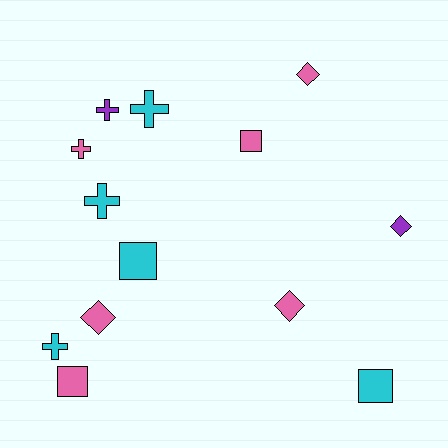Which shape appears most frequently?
Cross, with 5 objects.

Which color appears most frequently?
Pink, with 6 objects.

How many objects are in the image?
There are 13 objects.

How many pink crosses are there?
There is 1 pink cross.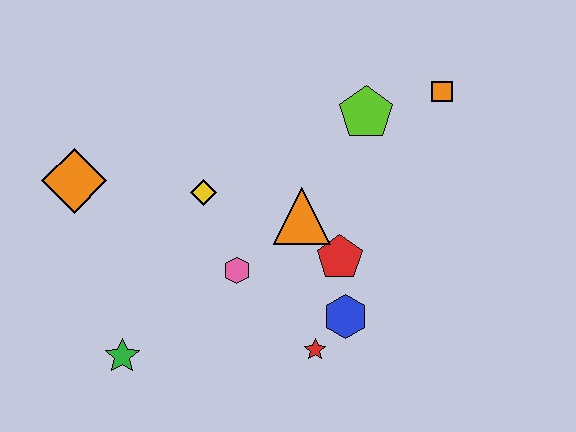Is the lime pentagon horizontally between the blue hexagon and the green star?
No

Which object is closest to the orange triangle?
The red pentagon is closest to the orange triangle.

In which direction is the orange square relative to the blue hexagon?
The orange square is above the blue hexagon.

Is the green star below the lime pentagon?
Yes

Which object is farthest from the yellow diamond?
The orange square is farthest from the yellow diamond.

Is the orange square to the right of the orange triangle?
Yes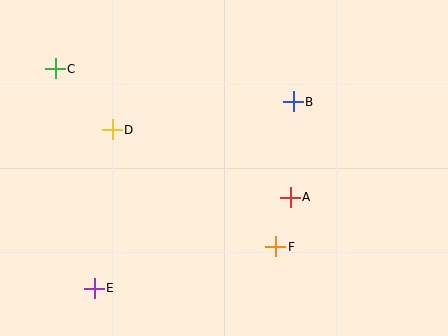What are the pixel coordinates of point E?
Point E is at (94, 288).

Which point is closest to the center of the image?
Point A at (290, 197) is closest to the center.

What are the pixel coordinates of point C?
Point C is at (55, 69).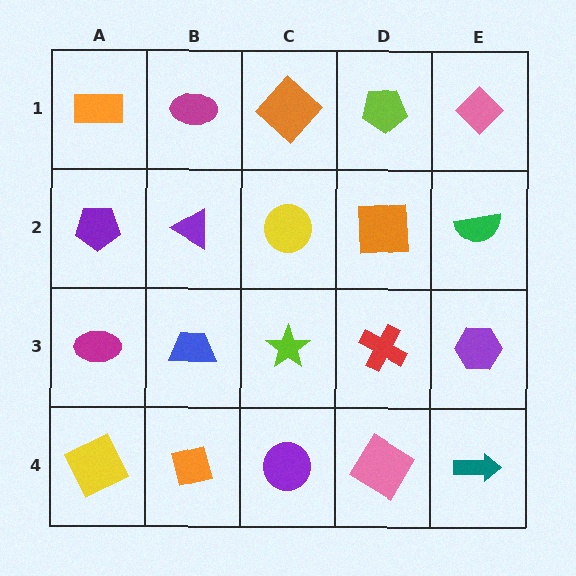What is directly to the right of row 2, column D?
A green semicircle.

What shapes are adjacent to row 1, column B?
A purple triangle (row 2, column B), an orange rectangle (row 1, column A), an orange diamond (row 1, column C).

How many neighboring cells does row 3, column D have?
4.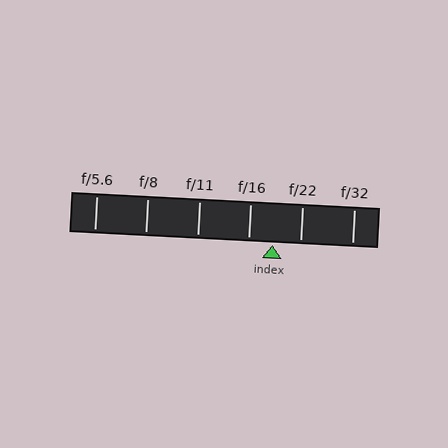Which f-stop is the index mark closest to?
The index mark is closest to f/16.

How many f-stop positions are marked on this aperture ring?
There are 6 f-stop positions marked.